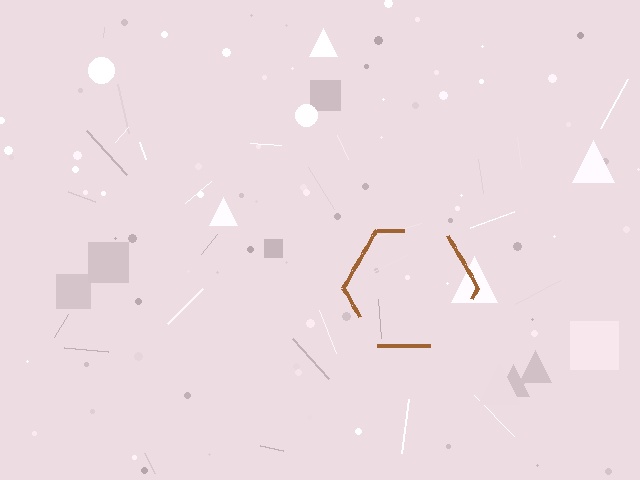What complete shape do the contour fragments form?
The contour fragments form a hexagon.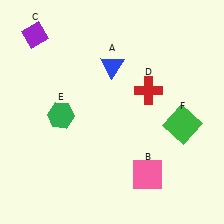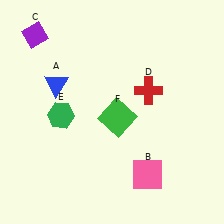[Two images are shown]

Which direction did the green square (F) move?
The green square (F) moved left.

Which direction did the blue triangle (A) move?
The blue triangle (A) moved left.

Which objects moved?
The objects that moved are: the blue triangle (A), the green square (F).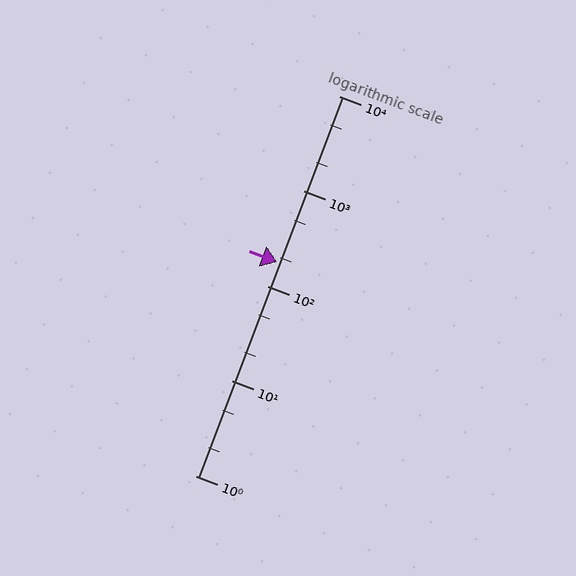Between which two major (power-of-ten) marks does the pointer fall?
The pointer is between 100 and 1000.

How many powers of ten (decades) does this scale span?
The scale spans 4 decades, from 1 to 10000.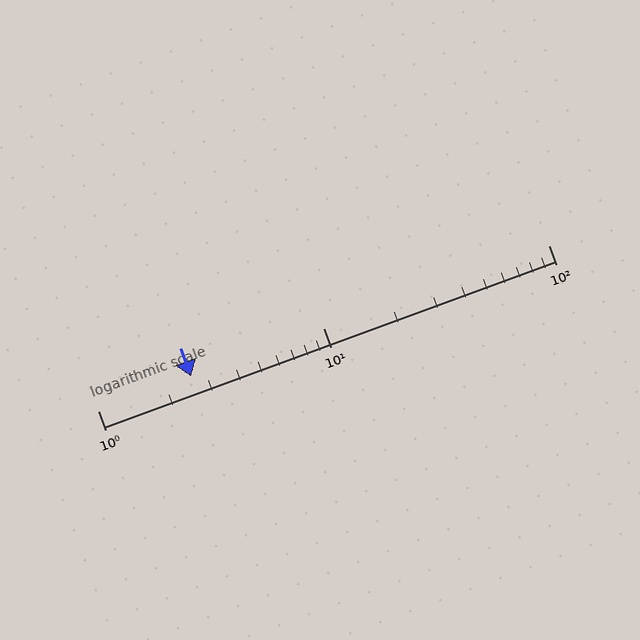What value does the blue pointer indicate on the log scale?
The pointer indicates approximately 2.6.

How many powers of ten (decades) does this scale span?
The scale spans 2 decades, from 1 to 100.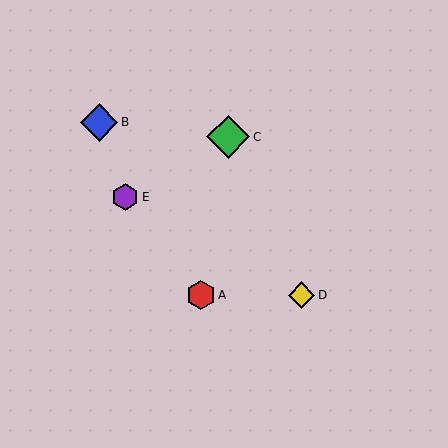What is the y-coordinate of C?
Object C is at y≈137.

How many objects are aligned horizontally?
2 objects (A, D) are aligned horizontally.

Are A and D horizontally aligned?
Yes, both are at y≈295.